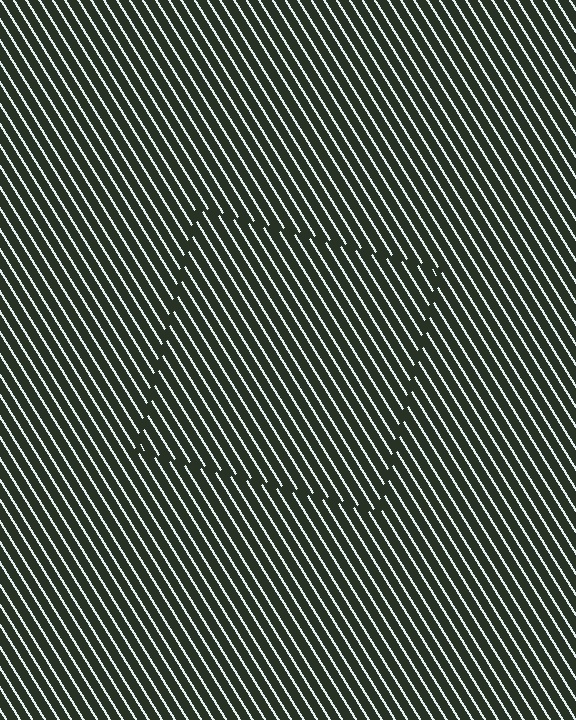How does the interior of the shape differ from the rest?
The interior of the shape contains the same grating, shifted by half a period — the contour is defined by the phase discontinuity where line-ends from the inner and outer gratings abut.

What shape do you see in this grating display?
An illusory square. The interior of the shape contains the same grating, shifted by half a period — the contour is defined by the phase discontinuity where line-ends from the inner and outer gratings abut.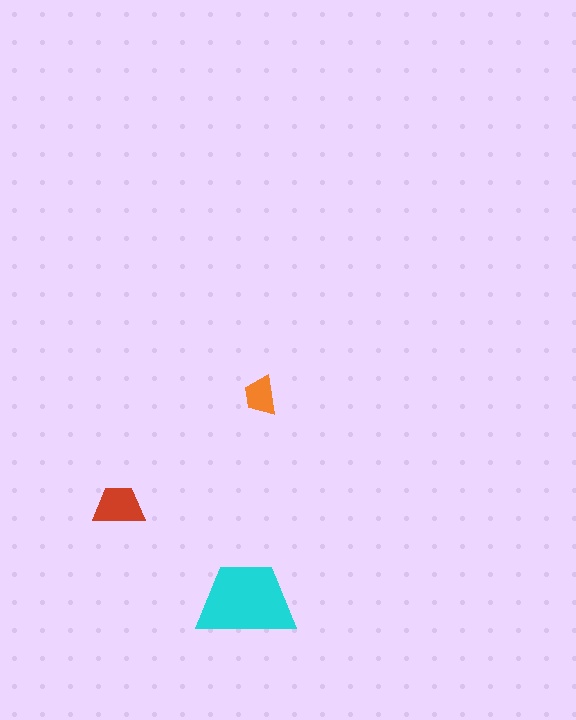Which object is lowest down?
The cyan trapezoid is bottommost.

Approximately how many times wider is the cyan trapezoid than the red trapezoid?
About 2 times wider.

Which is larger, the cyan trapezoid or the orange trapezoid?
The cyan one.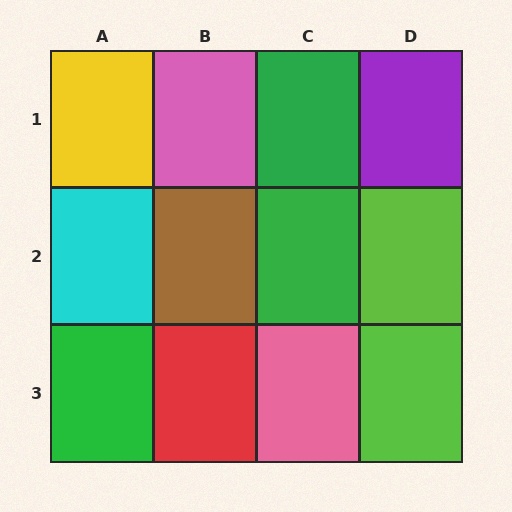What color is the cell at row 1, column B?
Pink.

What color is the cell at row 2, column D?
Lime.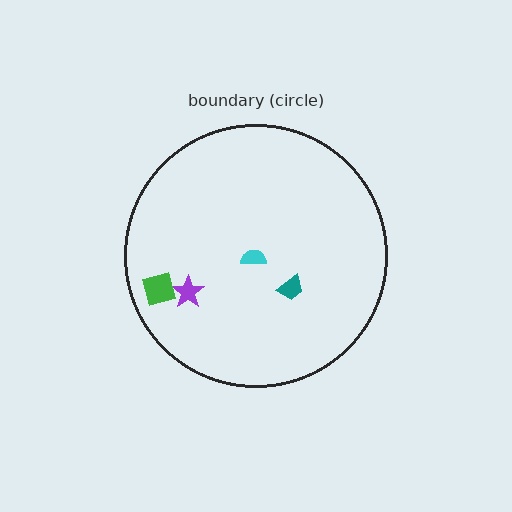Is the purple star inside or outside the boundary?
Inside.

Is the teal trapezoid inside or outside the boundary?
Inside.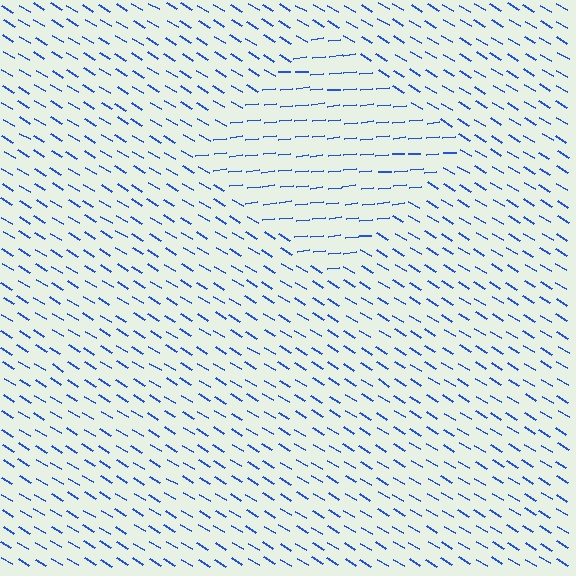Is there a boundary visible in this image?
Yes, there is a texture boundary formed by a change in line orientation.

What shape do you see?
I see a diamond.